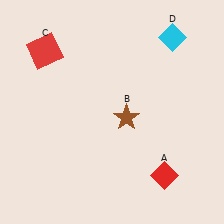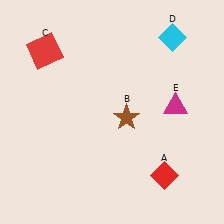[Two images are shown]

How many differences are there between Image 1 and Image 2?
There is 1 difference between the two images.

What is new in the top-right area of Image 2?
A magenta triangle (E) was added in the top-right area of Image 2.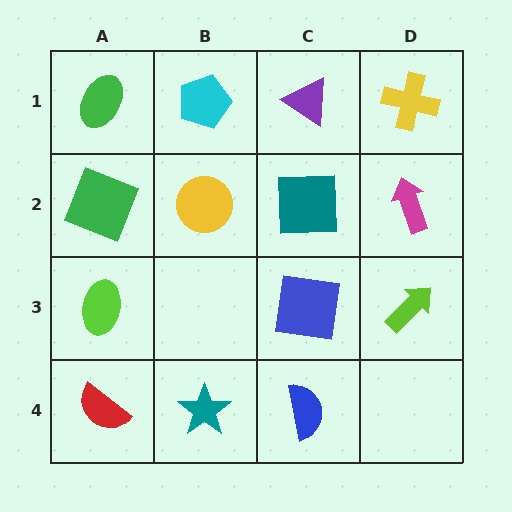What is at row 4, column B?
A teal star.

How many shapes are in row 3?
3 shapes.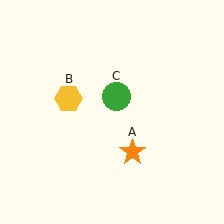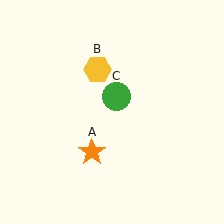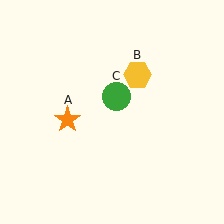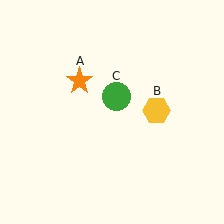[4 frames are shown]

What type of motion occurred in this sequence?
The orange star (object A), yellow hexagon (object B) rotated clockwise around the center of the scene.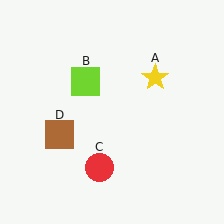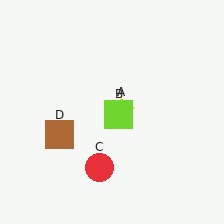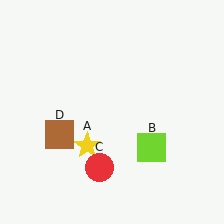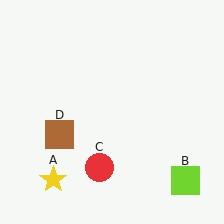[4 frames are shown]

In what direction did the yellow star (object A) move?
The yellow star (object A) moved down and to the left.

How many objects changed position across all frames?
2 objects changed position: yellow star (object A), lime square (object B).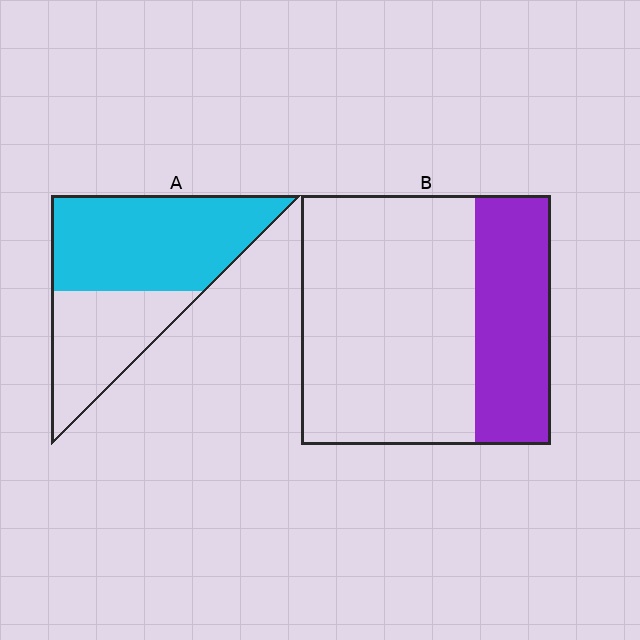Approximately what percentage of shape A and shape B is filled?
A is approximately 60% and B is approximately 30%.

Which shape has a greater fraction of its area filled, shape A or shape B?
Shape A.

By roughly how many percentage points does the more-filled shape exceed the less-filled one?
By roughly 30 percentage points (A over B).